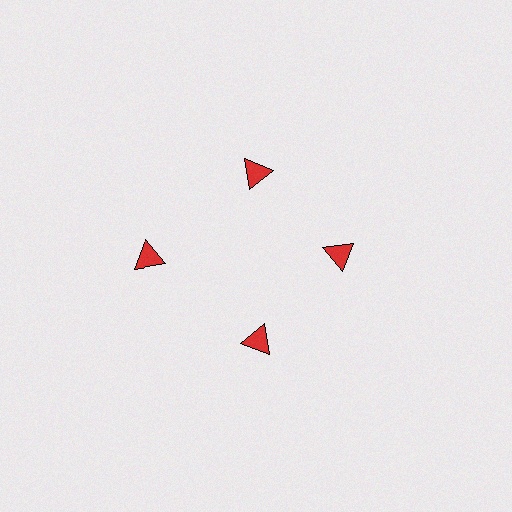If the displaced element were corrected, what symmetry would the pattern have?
It would have 4-fold rotational symmetry — the pattern would map onto itself every 90 degrees.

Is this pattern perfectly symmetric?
No. The 4 red triangles are arranged in a ring, but one element near the 9 o'clock position is pushed outward from the center, breaking the 4-fold rotational symmetry.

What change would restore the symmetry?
The symmetry would be restored by moving it inward, back onto the ring so that all 4 triangles sit at equal angles and equal distance from the center.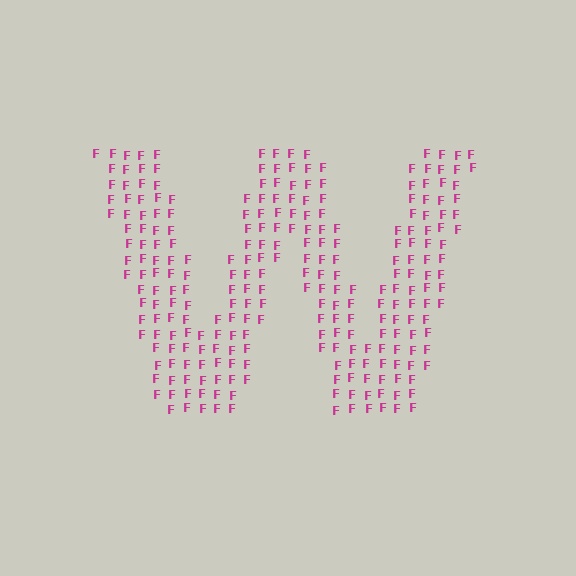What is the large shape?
The large shape is the letter W.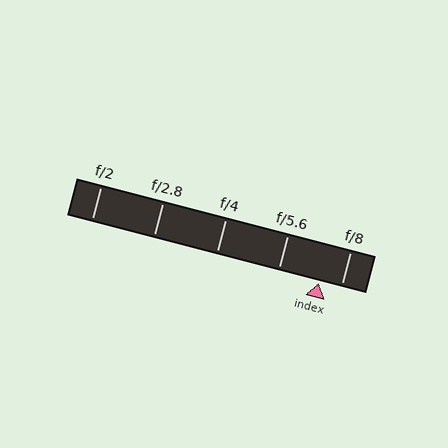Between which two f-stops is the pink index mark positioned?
The index mark is between f/5.6 and f/8.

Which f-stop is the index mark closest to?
The index mark is closest to f/8.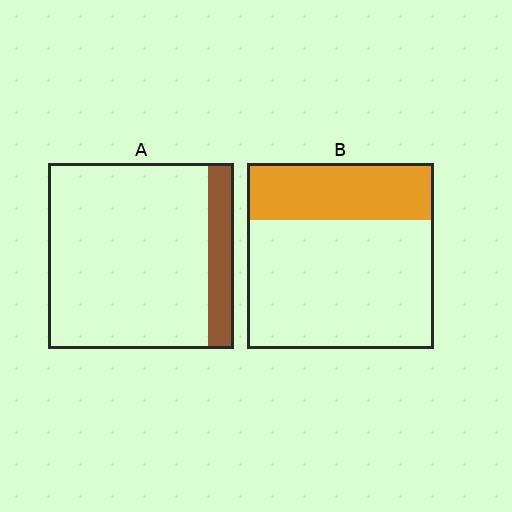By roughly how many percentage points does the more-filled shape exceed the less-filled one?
By roughly 15 percentage points (B over A).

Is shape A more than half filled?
No.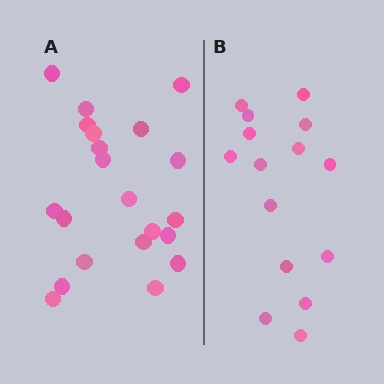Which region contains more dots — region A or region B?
Region A (the left region) has more dots.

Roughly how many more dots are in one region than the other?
Region A has about 6 more dots than region B.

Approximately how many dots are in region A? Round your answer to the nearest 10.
About 20 dots. (The exact count is 21, which rounds to 20.)